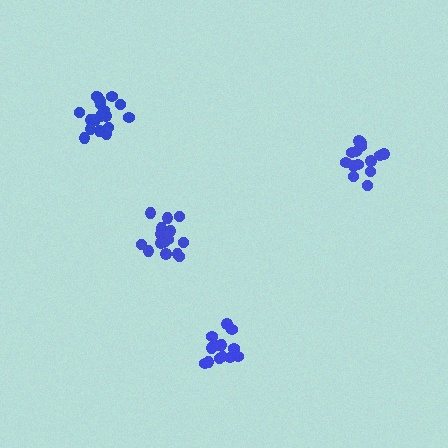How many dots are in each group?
Group 1: 14 dots, Group 2: 13 dots, Group 3: 18 dots, Group 4: 17 dots (62 total).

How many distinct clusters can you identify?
There are 4 distinct clusters.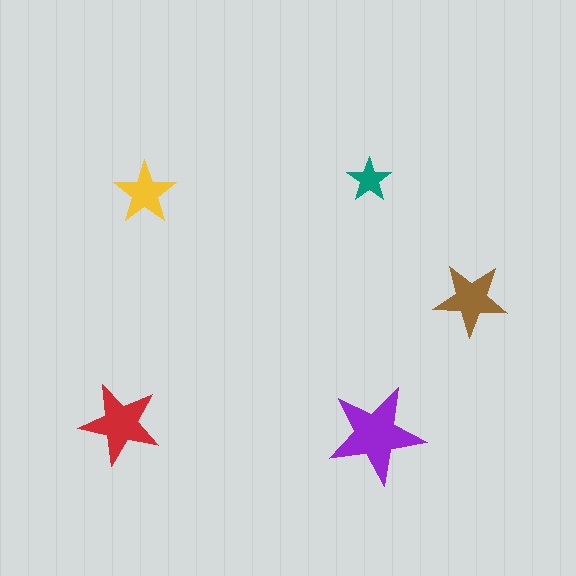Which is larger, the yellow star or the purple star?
The purple one.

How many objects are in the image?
There are 5 objects in the image.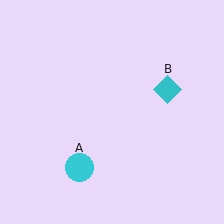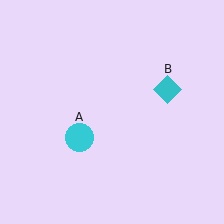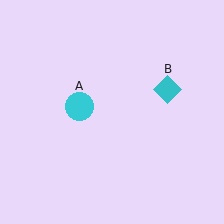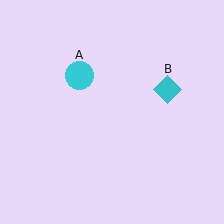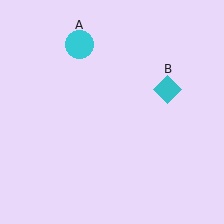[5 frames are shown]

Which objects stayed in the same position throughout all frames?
Cyan diamond (object B) remained stationary.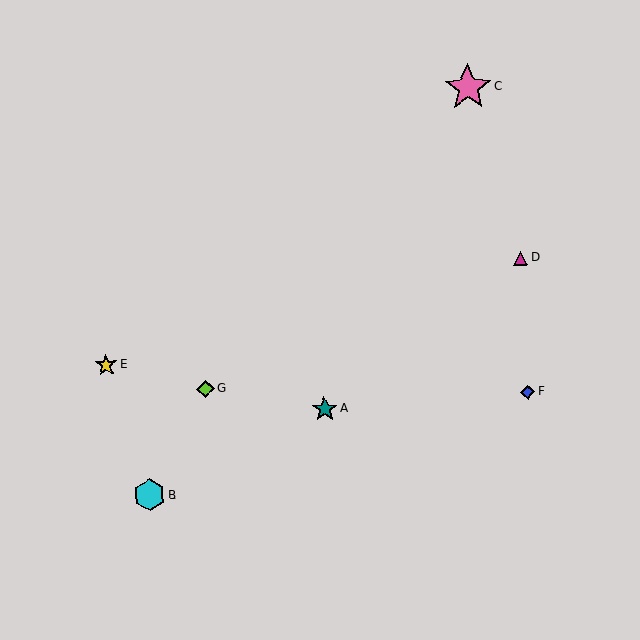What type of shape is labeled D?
Shape D is a magenta triangle.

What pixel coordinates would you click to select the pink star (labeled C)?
Click at (468, 88) to select the pink star C.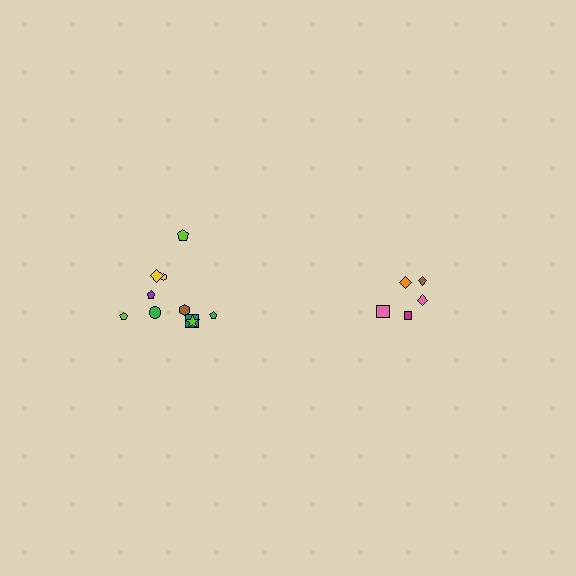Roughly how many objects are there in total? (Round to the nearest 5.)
Roughly 15 objects in total.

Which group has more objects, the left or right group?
The left group.